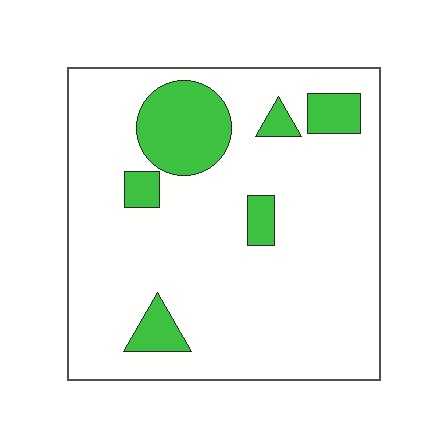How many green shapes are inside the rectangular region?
6.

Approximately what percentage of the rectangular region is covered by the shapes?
Approximately 15%.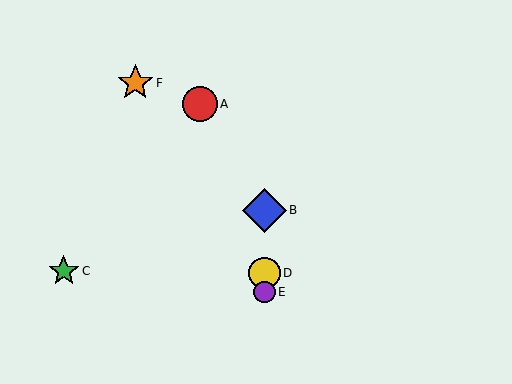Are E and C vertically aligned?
No, E is at x≈264 and C is at x≈64.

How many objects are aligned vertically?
3 objects (B, D, E) are aligned vertically.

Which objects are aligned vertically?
Objects B, D, E are aligned vertically.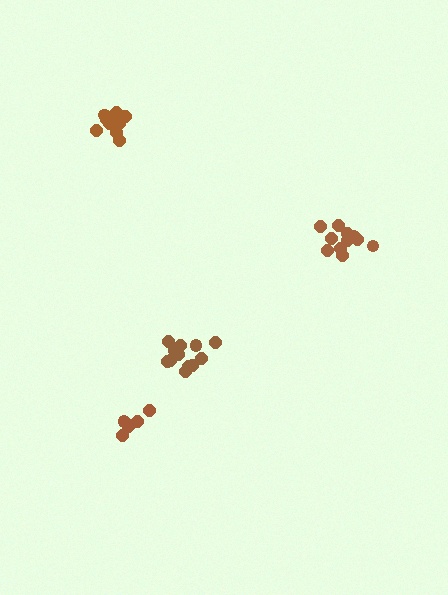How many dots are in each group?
Group 1: 10 dots, Group 2: 12 dots, Group 3: 6 dots, Group 4: 12 dots (40 total).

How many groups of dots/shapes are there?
There are 4 groups.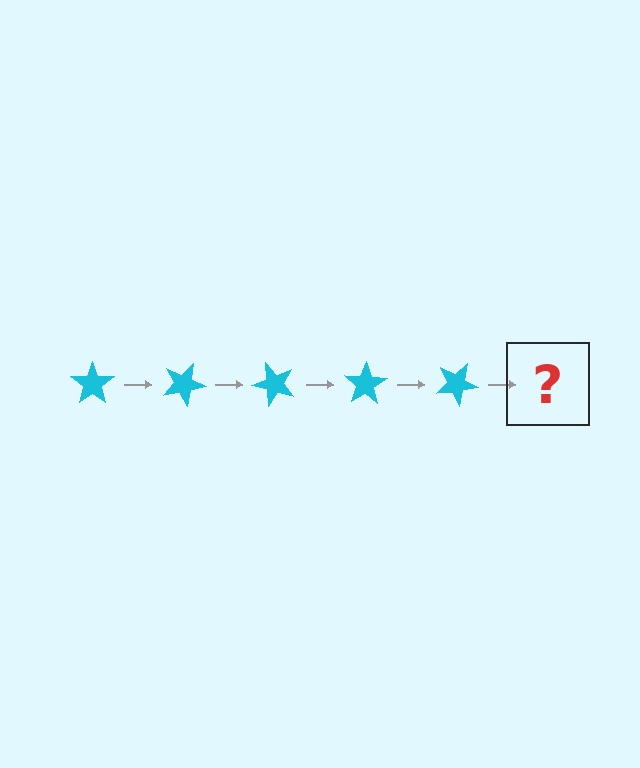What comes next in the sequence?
The next element should be a cyan star rotated 125 degrees.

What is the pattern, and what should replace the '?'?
The pattern is that the star rotates 25 degrees each step. The '?' should be a cyan star rotated 125 degrees.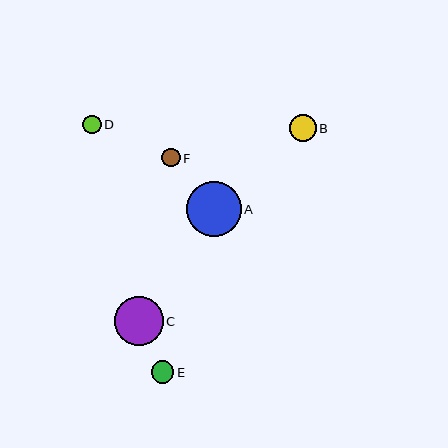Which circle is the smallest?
Circle D is the smallest with a size of approximately 18 pixels.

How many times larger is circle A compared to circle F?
Circle A is approximately 3.0 times the size of circle F.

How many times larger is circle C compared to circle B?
Circle C is approximately 1.8 times the size of circle B.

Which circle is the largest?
Circle A is the largest with a size of approximately 55 pixels.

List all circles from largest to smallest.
From largest to smallest: A, C, B, E, F, D.